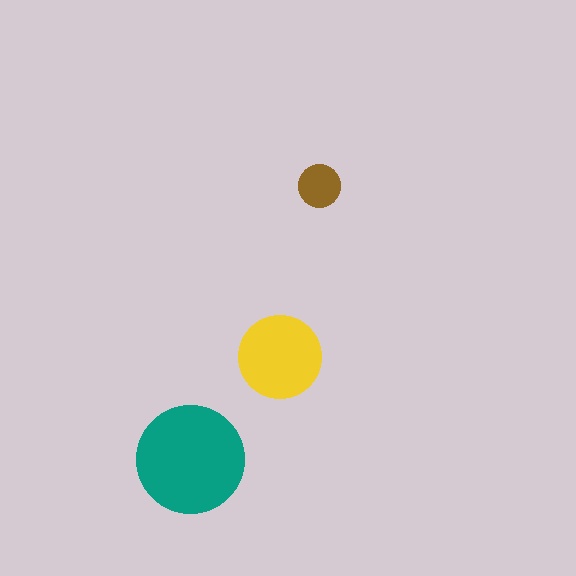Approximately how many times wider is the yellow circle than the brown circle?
About 2 times wider.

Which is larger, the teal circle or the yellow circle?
The teal one.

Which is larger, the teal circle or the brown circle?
The teal one.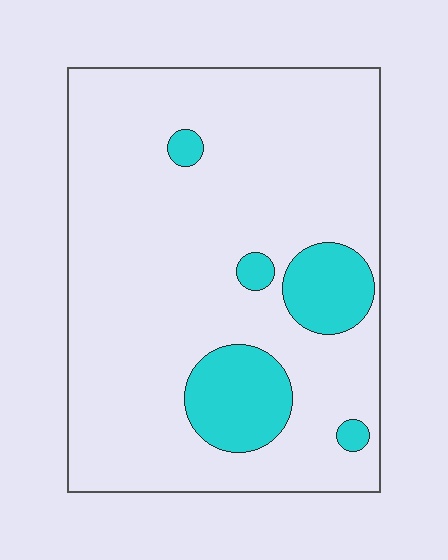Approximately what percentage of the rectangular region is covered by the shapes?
Approximately 15%.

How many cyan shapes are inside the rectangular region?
5.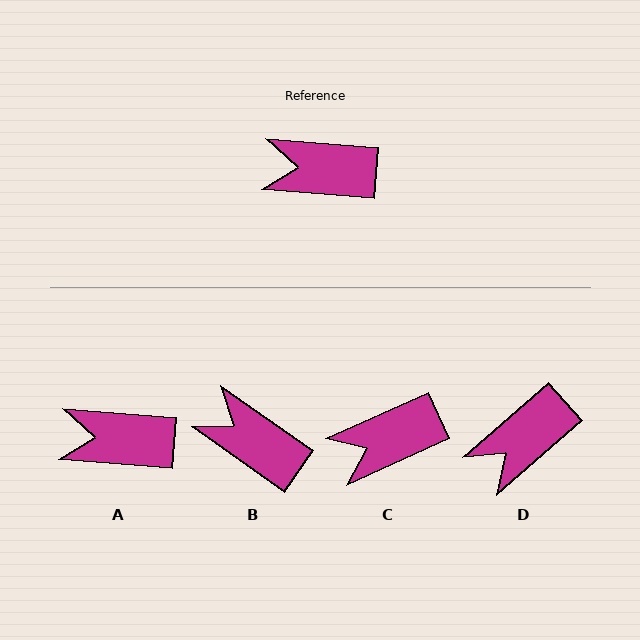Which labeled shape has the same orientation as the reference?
A.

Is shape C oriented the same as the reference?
No, it is off by about 29 degrees.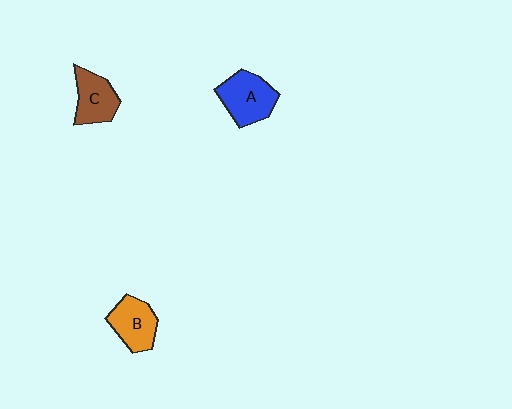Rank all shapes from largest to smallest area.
From largest to smallest: A (blue), B (orange), C (brown).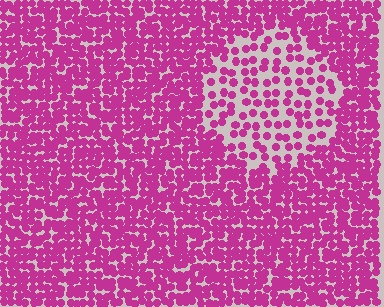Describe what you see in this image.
The image contains small magenta elements arranged at two different densities. A circle-shaped region is visible where the elements are less densely packed than the surrounding area.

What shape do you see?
I see a circle.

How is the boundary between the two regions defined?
The boundary is defined by a change in element density (approximately 2.2x ratio). All elements are the same color, size, and shape.